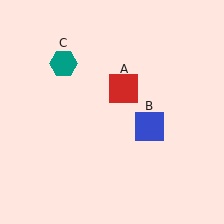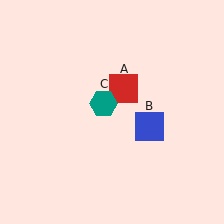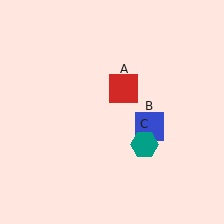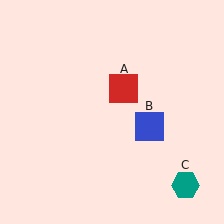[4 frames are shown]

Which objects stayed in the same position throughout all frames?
Red square (object A) and blue square (object B) remained stationary.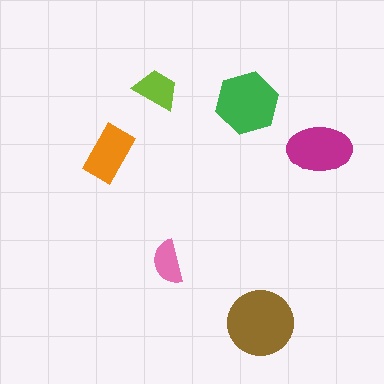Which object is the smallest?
The pink semicircle.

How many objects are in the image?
There are 6 objects in the image.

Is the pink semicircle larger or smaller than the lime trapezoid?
Smaller.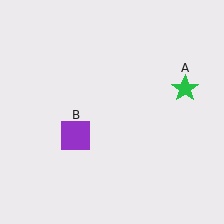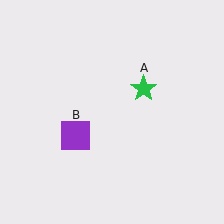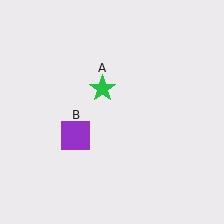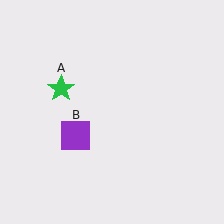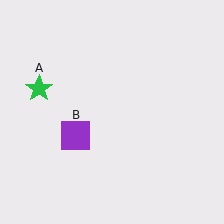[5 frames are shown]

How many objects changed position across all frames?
1 object changed position: green star (object A).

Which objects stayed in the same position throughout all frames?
Purple square (object B) remained stationary.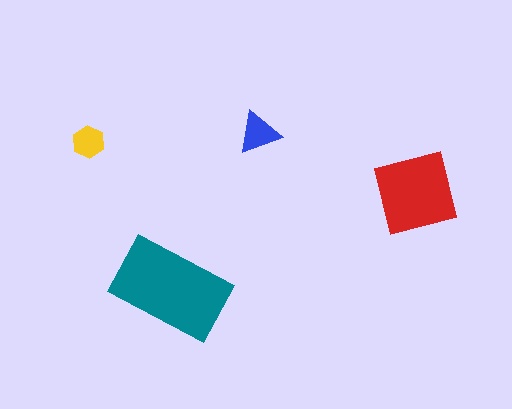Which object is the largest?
The teal rectangle.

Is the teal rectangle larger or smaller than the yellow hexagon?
Larger.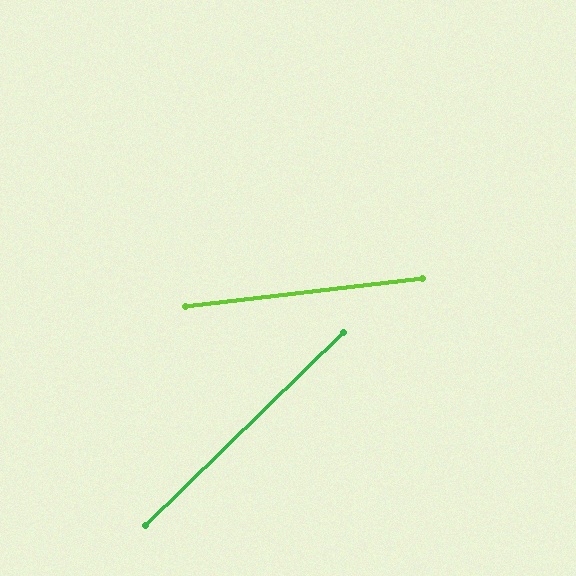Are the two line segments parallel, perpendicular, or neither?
Neither parallel nor perpendicular — they differ by about 37°.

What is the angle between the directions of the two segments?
Approximately 37 degrees.